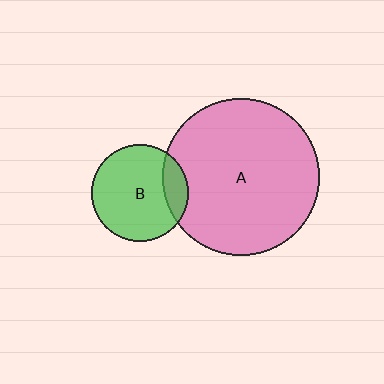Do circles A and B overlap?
Yes.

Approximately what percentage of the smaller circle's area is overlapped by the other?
Approximately 15%.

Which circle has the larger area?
Circle A (pink).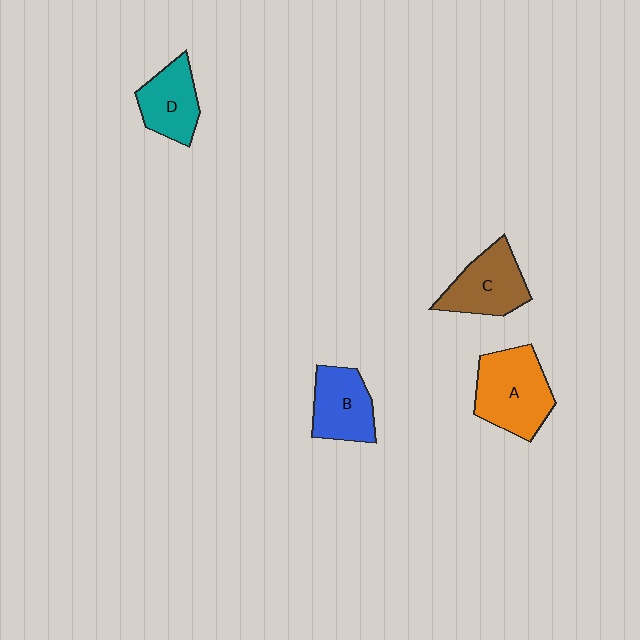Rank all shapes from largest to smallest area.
From largest to smallest: A (orange), C (brown), B (blue), D (teal).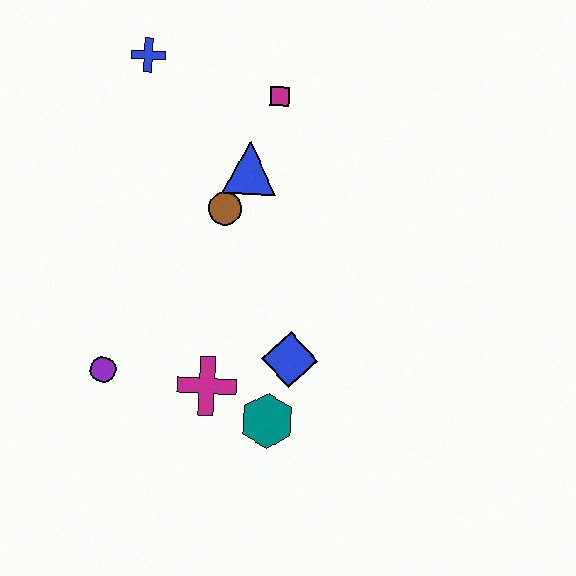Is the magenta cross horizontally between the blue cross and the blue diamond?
Yes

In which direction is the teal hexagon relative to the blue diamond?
The teal hexagon is below the blue diamond.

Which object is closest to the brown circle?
The blue triangle is closest to the brown circle.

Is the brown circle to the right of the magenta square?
No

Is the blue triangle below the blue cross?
Yes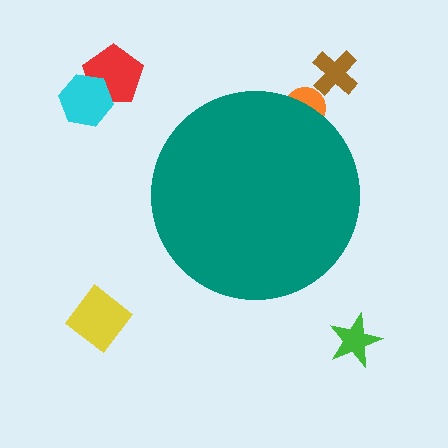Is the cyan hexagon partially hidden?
No, the cyan hexagon is fully visible.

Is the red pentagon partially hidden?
No, the red pentagon is fully visible.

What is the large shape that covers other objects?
A teal circle.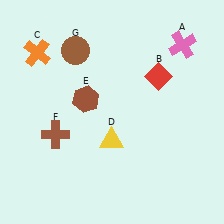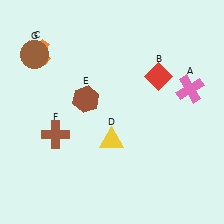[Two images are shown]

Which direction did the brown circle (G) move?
The brown circle (G) moved left.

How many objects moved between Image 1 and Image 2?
2 objects moved between the two images.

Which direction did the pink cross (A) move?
The pink cross (A) moved down.